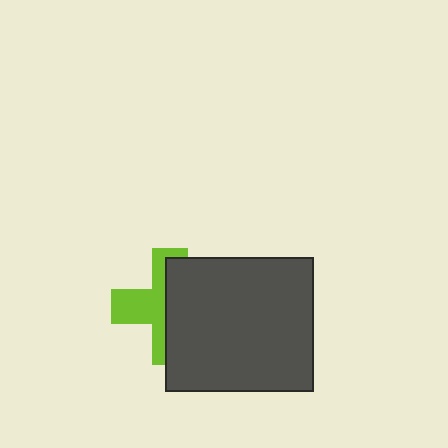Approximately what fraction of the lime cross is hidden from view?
Roughly 54% of the lime cross is hidden behind the dark gray rectangle.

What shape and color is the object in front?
The object in front is a dark gray rectangle.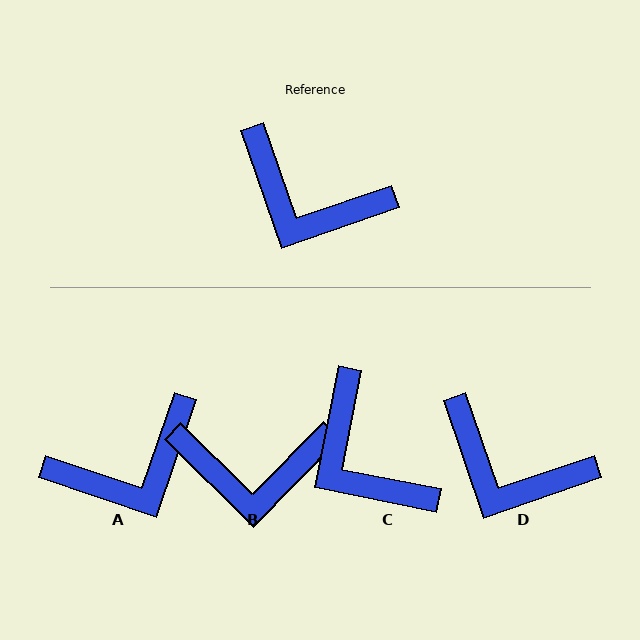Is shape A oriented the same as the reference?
No, it is off by about 52 degrees.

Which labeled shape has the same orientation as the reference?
D.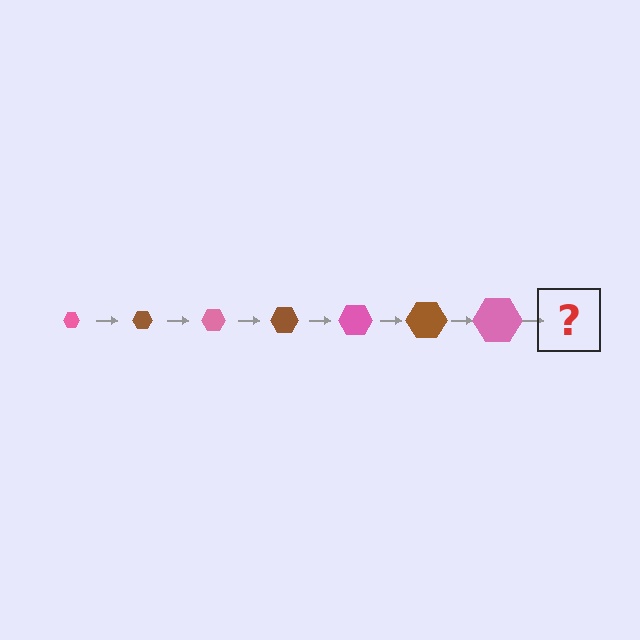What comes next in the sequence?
The next element should be a brown hexagon, larger than the previous one.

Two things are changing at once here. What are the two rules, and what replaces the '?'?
The two rules are that the hexagon grows larger each step and the color cycles through pink and brown. The '?' should be a brown hexagon, larger than the previous one.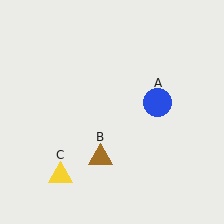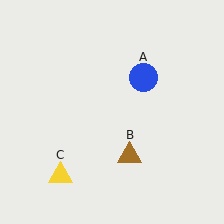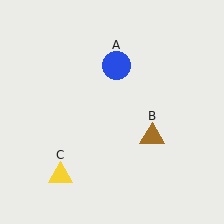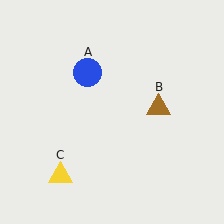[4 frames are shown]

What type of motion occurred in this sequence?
The blue circle (object A), brown triangle (object B) rotated counterclockwise around the center of the scene.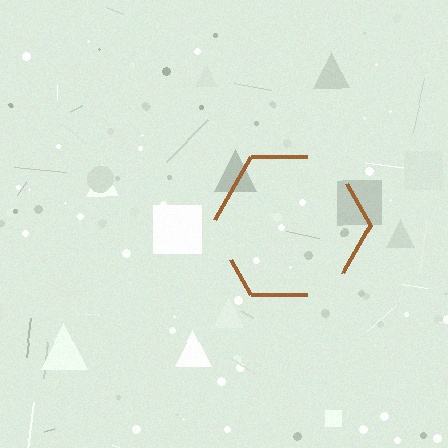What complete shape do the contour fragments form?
The contour fragments form a hexagon.